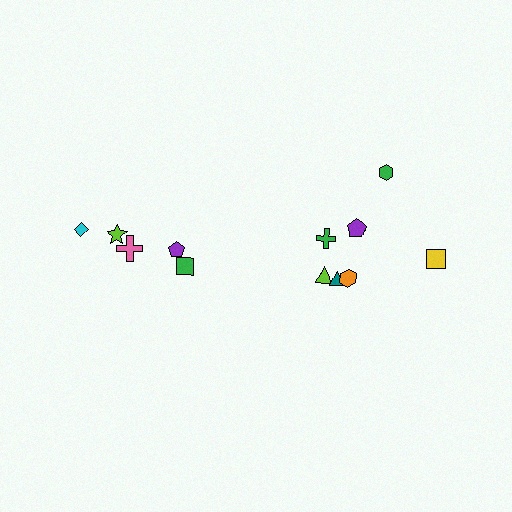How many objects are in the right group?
There are 7 objects.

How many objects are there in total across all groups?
There are 12 objects.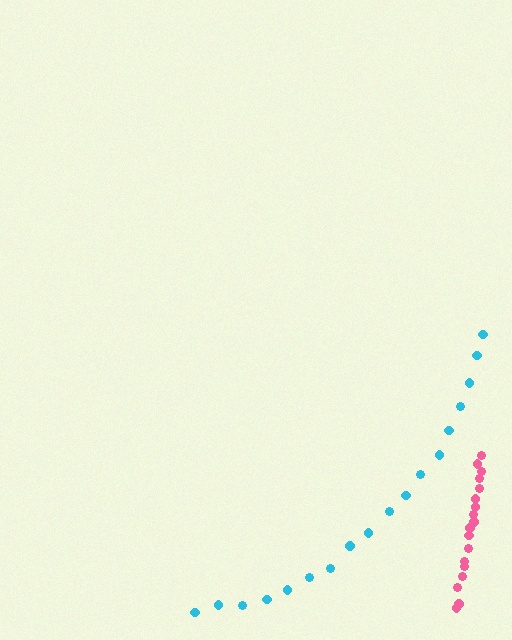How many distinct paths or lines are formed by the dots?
There are 2 distinct paths.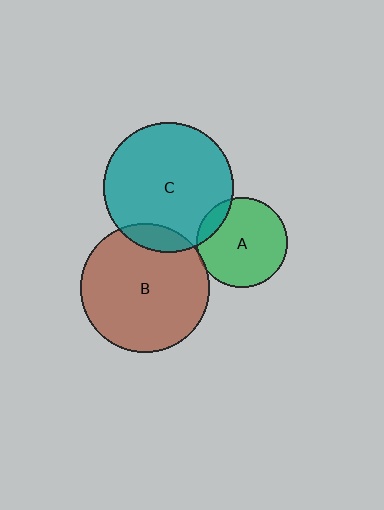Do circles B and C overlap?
Yes.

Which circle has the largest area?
Circle C (teal).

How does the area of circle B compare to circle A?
Approximately 2.0 times.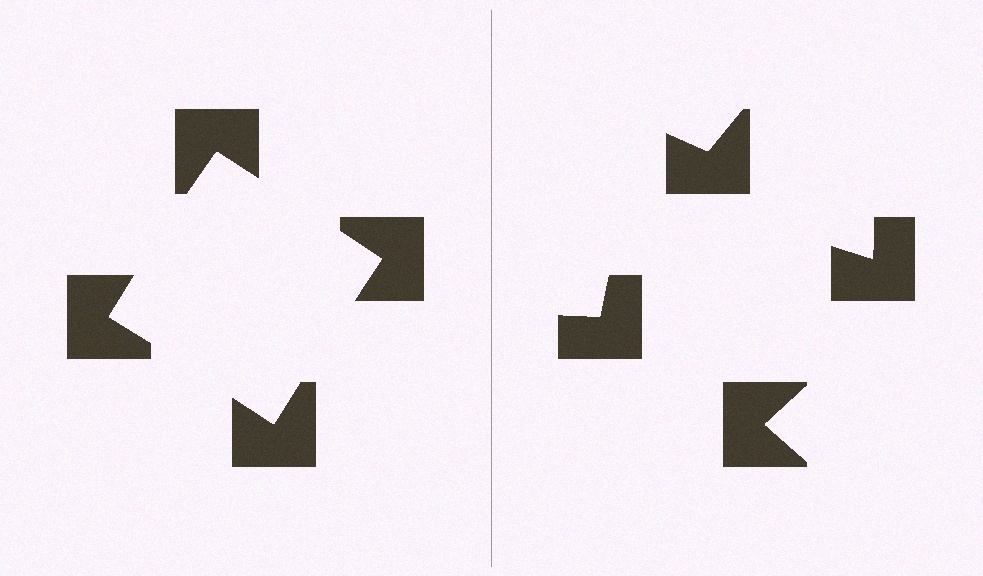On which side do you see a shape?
An illusory square appears on the left side. On the right side the wedge cuts are rotated, so no coherent shape forms.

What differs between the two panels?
The notched squares are positioned identically on both sides; only the wedge orientations differ. On the left they align to a square; on the right they are misaligned.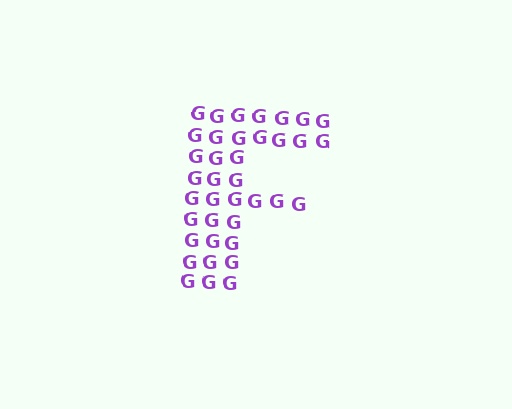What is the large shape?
The large shape is the letter F.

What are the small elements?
The small elements are letter G's.